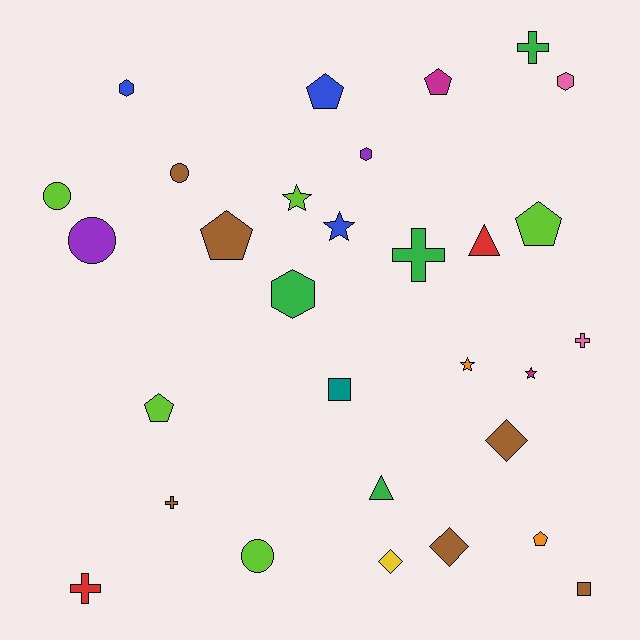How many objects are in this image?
There are 30 objects.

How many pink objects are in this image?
There are 2 pink objects.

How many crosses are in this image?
There are 5 crosses.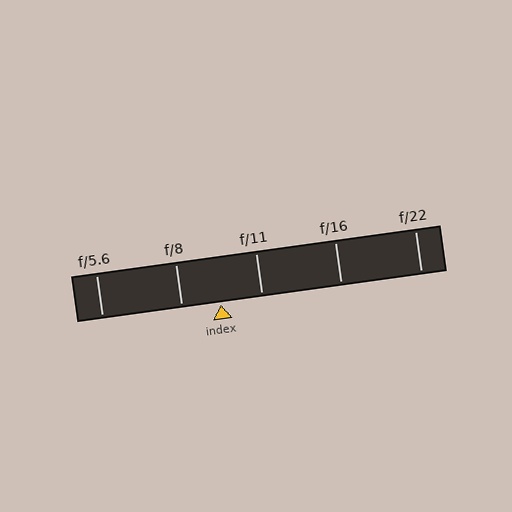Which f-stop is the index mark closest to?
The index mark is closest to f/8.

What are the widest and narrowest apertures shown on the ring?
The widest aperture shown is f/5.6 and the narrowest is f/22.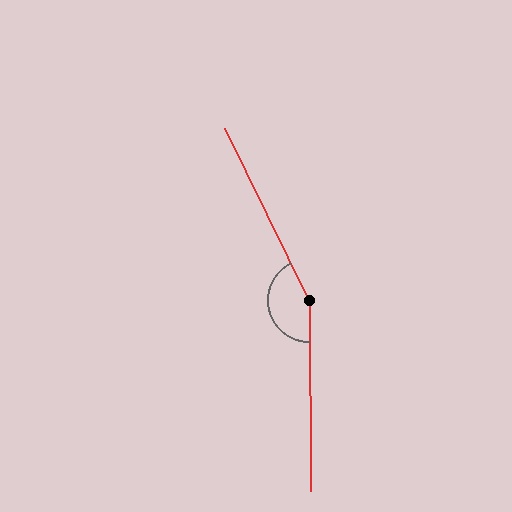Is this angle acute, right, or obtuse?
It is obtuse.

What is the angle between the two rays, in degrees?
Approximately 154 degrees.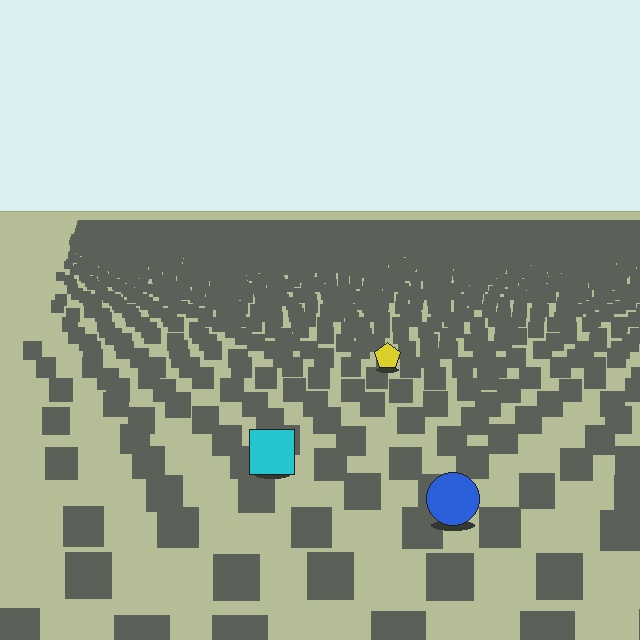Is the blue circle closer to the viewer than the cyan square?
Yes. The blue circle is closer — you can tell from the texture gradient: the ground texture is coarser near it.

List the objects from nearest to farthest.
From nearest to farthest: the blue circle, the cyan square, the yellow pentagon.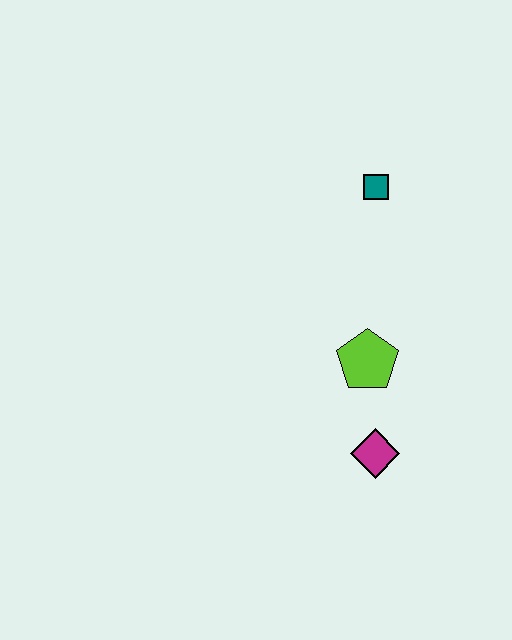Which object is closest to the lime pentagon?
The magenta diamond is closest to the lime pentagon.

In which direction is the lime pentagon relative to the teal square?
The lime pentagon is below the teal square.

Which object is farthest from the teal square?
The magenta diamond is farthest from the teal square.